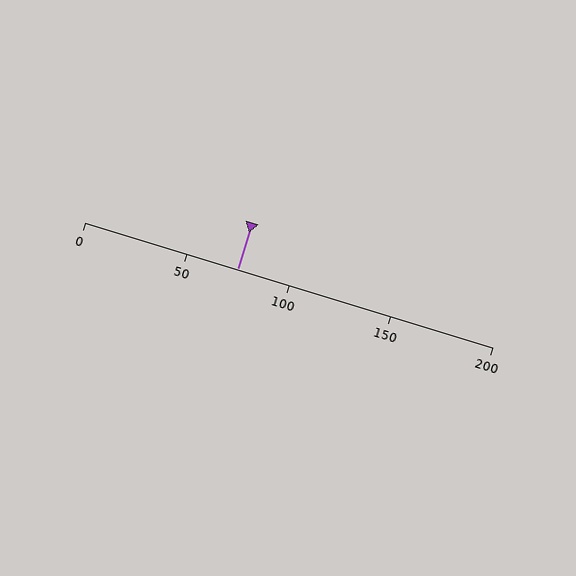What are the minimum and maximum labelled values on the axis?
The axis runs from 0 to 200.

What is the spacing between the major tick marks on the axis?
The major ticks are spaced 50 apart.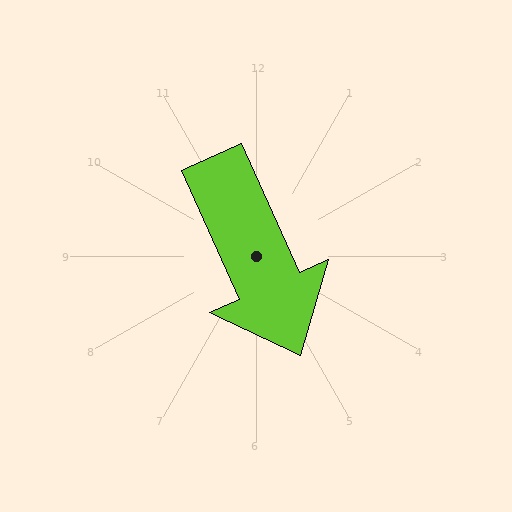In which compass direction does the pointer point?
Southeast.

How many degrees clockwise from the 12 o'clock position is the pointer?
Approximately 156 degrees.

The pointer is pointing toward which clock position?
Roughly 5 o'clock.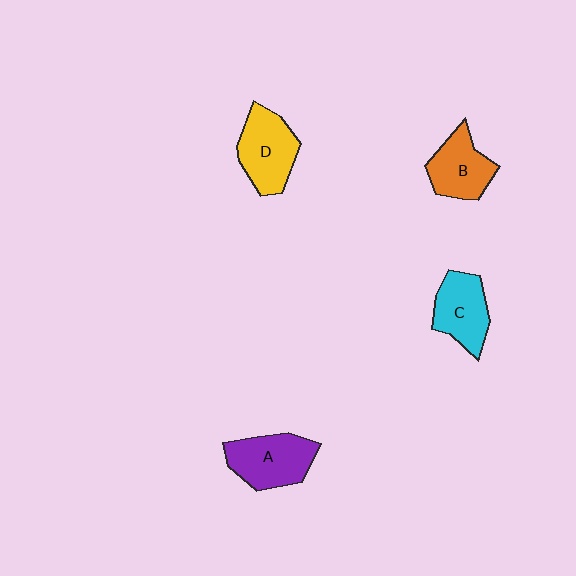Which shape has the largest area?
Shape A (purple).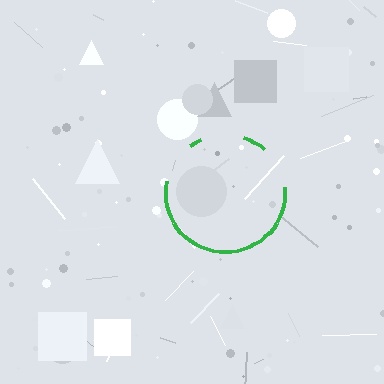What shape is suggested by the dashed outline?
The dashed outline suggests a circle.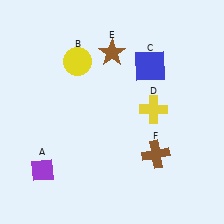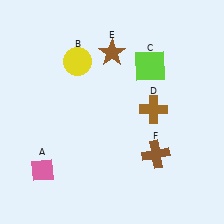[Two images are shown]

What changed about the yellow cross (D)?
In Image 1, D is yellow. In Image 2, it changed to brown.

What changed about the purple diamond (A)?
In Image 1, A is purple. In Image 2, it changed to pink.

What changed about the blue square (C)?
In Image 1, C is blue. In Image 2, it changed to lime.